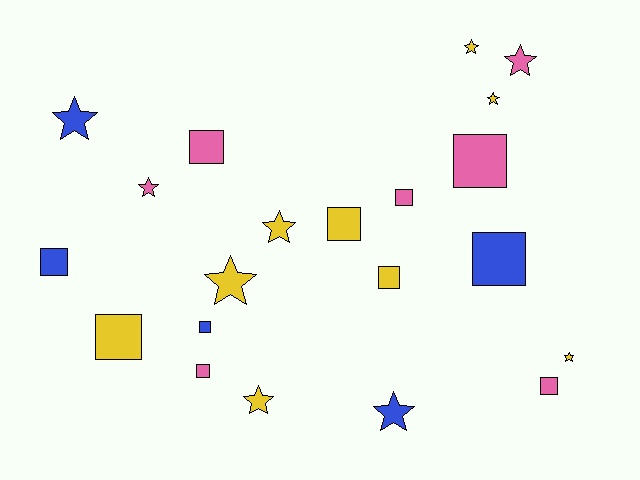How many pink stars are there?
There are 2 pink stars.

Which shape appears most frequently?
Square, with 11 objects.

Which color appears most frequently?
Yellow, with 9 objects.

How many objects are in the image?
There are 21 objects.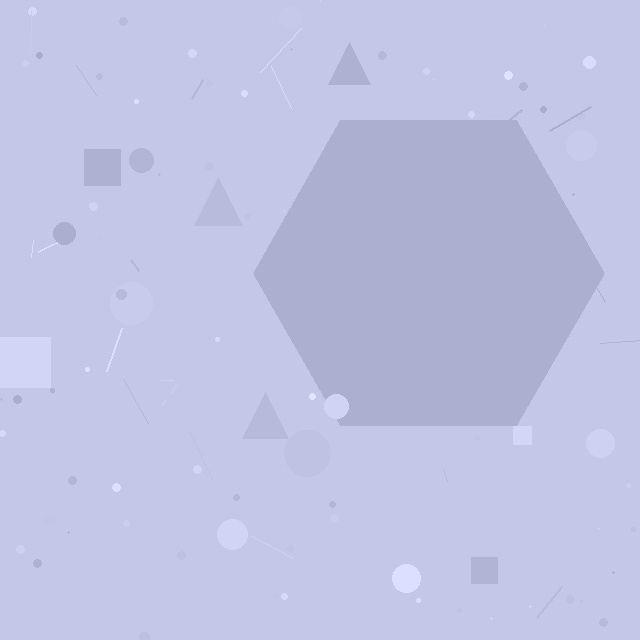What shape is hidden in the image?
A hexagon is hidden in the image.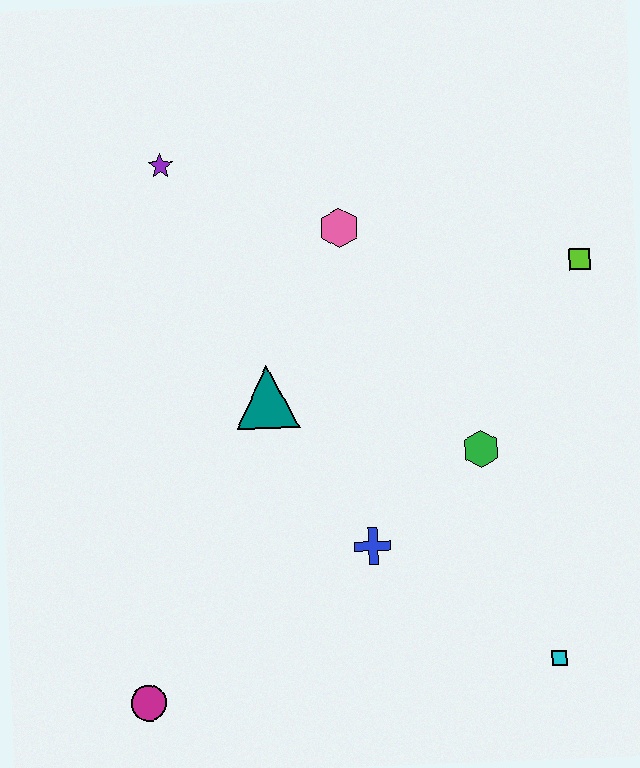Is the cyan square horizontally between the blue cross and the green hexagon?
No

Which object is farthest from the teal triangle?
The cyan square is farthest from the teal triangle.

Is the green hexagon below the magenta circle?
No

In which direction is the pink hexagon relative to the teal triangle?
The pink hexagon is above the teal triangle.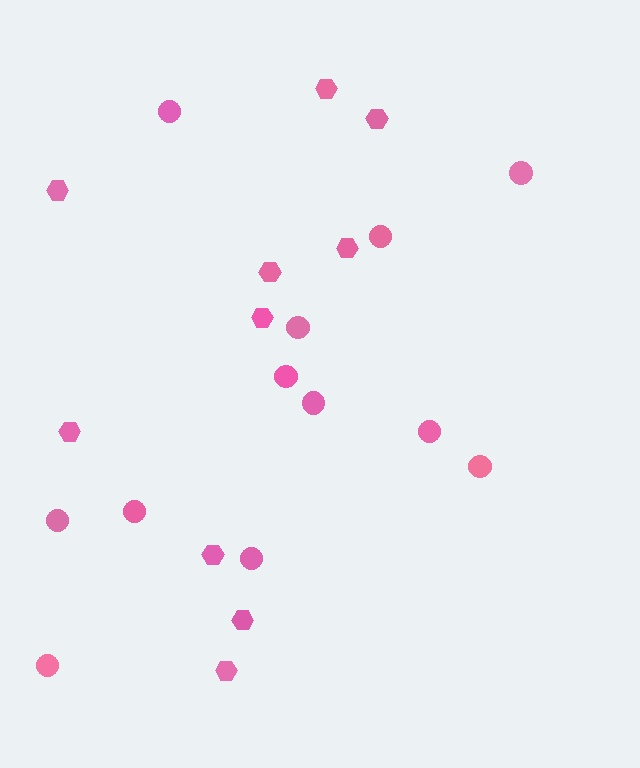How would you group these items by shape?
There are 2 groups: one group of hexagons (10) and one group of circles (12).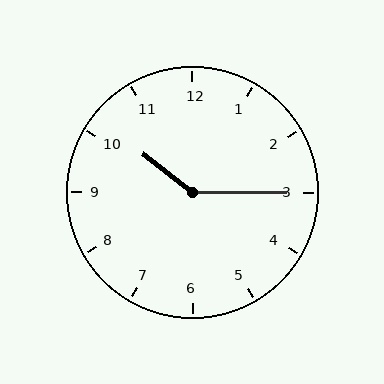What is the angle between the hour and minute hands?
Approximately 142 degrees.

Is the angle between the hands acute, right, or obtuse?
It is obtuse.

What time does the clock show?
10:15.